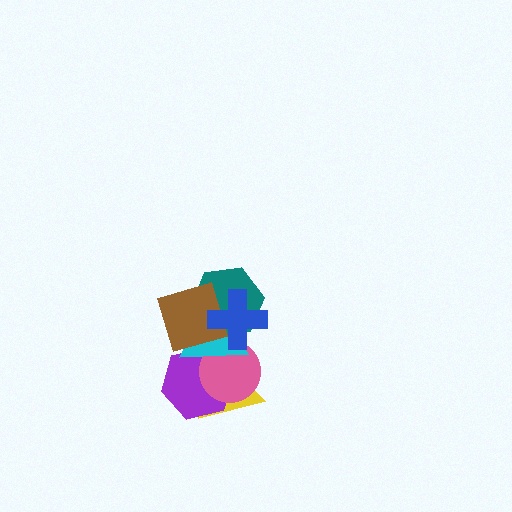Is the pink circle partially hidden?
Yes, it is partially covered by another shape.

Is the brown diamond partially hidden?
Yes, it is partially covered by another shape.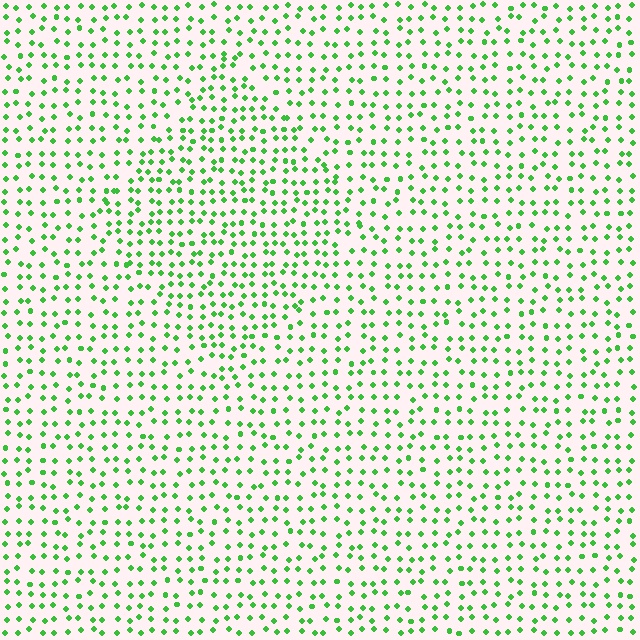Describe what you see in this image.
The image contains small green elements arranged at two different densities. A diamond-shaped region is visible where the elements are more densely packed than the surrounding area.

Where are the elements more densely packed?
The elements are more densely packed inside the diamond boundary.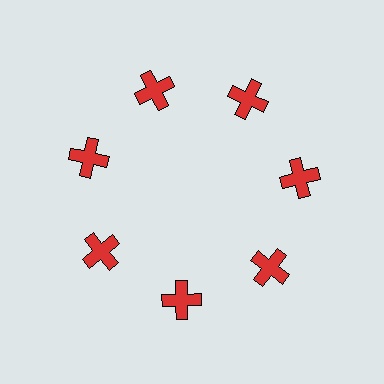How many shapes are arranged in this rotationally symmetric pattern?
There are 7 shapes, arranged in 7 groups of 1.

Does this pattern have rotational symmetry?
Yes, this pattern has 7-fold rotational symmetry. It looks the same after rotating 51 degrees around the center.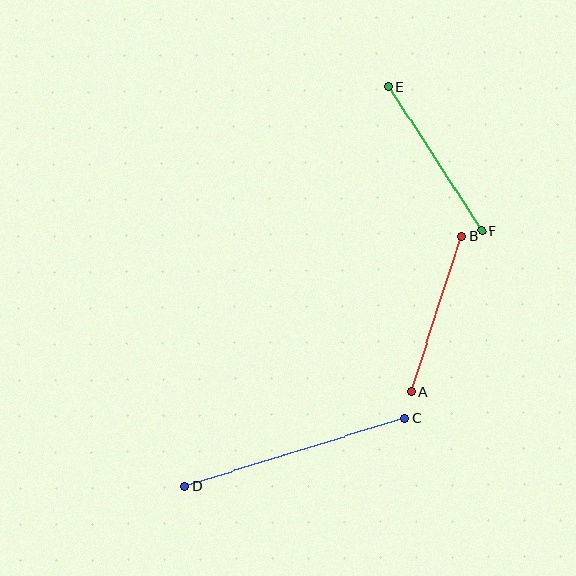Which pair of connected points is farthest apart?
Points C and D are farthest apart.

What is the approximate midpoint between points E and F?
The midpoint is at approximately (435, 159) pixels.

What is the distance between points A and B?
The distance is approximately 163 pixels.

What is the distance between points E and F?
The distance is approximately 172 pixels.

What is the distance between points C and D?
The distance is approximately 230 pixels.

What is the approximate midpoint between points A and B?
The midpoint is at approximately (436, 314) pixels.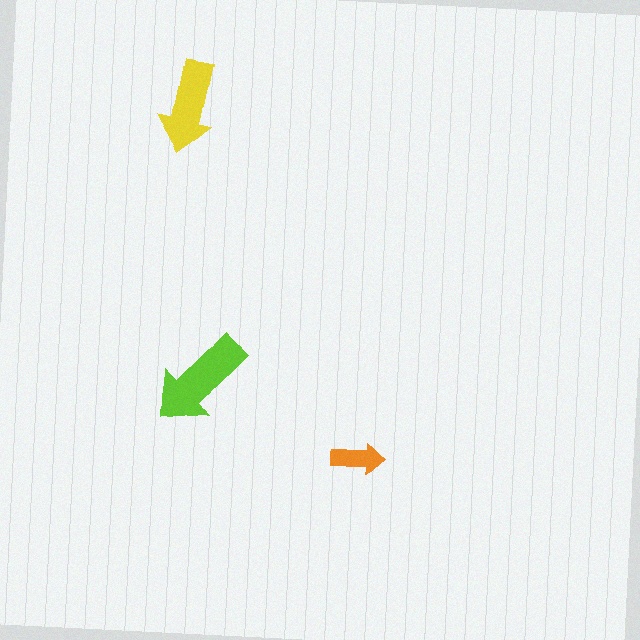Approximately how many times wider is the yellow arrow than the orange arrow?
About 1.5 times wider.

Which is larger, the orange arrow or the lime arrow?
The lime one.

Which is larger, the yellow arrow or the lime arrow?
The lime one.